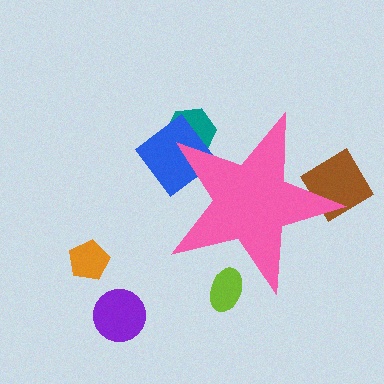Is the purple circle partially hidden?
No, the purple circle is fully visible.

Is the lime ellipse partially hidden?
Yes, the lime ellipse is partially hidden behind the pink star.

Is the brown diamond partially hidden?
Yes, the brown diamond is partially hidden behind the pink star.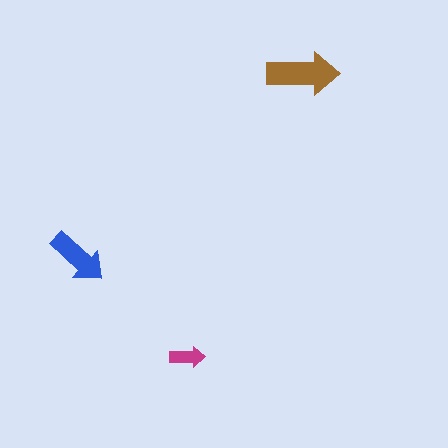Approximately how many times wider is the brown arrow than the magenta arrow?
About 2 times wider.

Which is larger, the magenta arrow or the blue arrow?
The blue one.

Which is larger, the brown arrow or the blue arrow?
The brown one.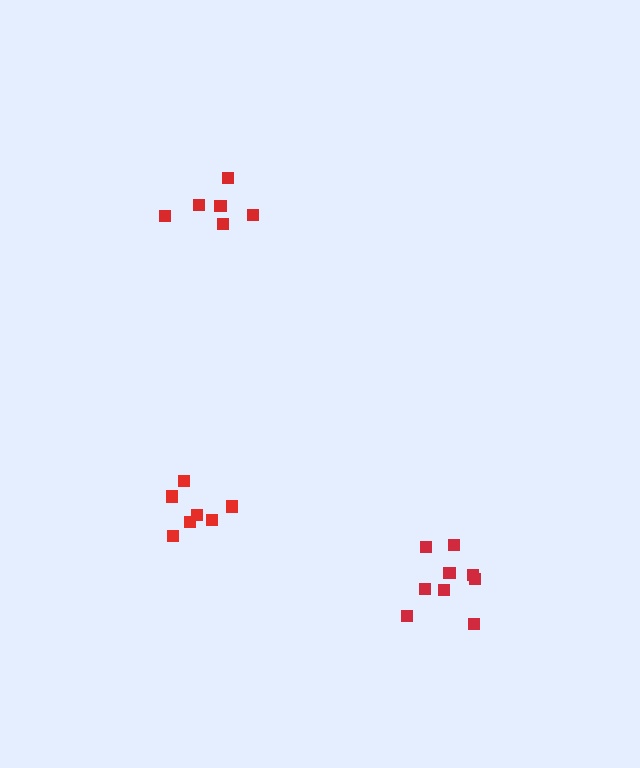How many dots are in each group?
Group 1: 7 dots, Group 2: 9 dots, Group 3: 6 dots (22 total).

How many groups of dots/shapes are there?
There are 3 groups.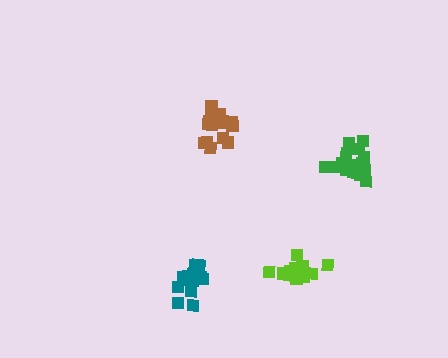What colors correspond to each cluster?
The clusters are colored: brown, lime, green, teal.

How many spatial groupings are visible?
There are 4 spatial groupings.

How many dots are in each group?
Group 1: 15 dots, Group 2: 14 dots, Group 3: 16 dots, Group 4: 17 dots (62 total).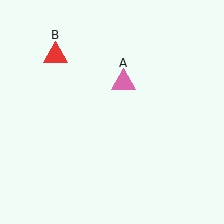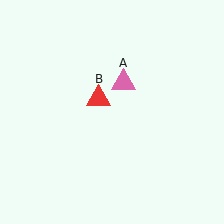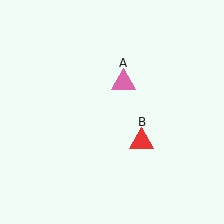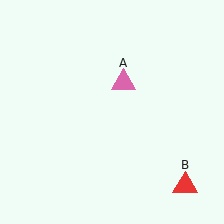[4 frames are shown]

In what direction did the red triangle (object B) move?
The red triangle (object B) moved down and to the right.